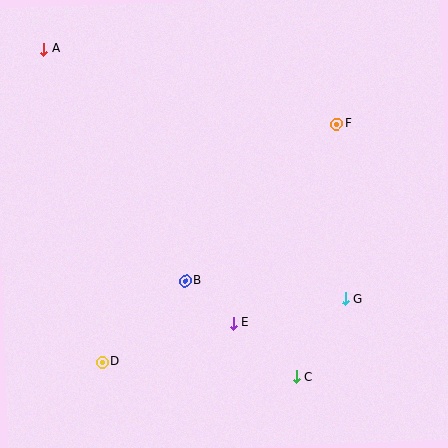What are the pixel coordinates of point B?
Point B is at (185, 281).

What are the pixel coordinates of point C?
Point C is at (296, 377).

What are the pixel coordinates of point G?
Point G is at (345, 299).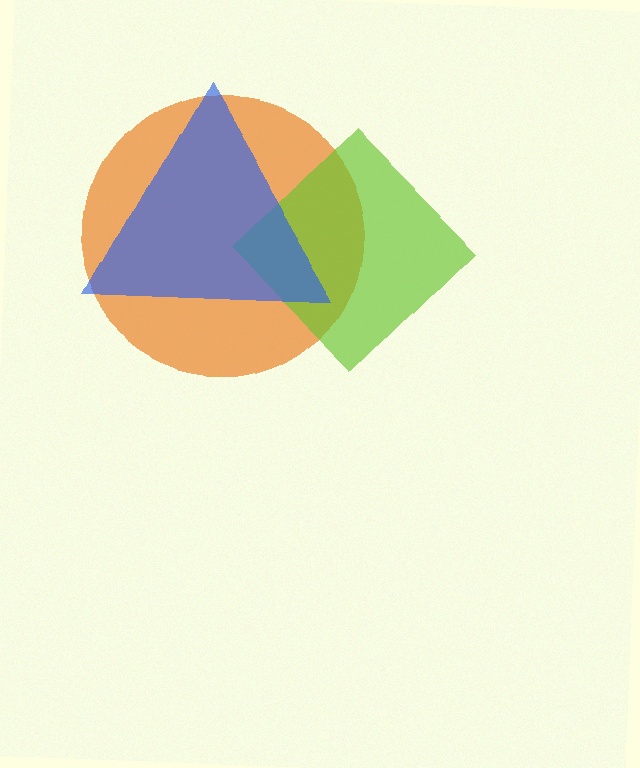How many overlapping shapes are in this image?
There are 3 overlapping shapes in the image.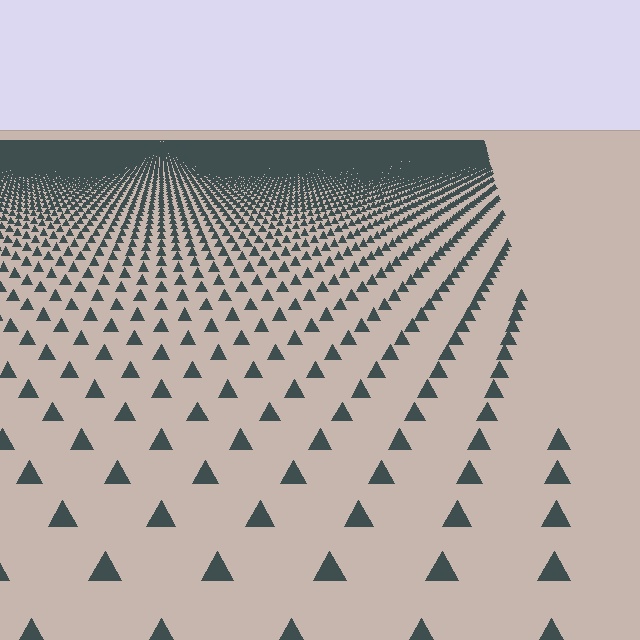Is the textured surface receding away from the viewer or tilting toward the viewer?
The surface is receding away from the viewer. Texture elements get smaller and denser toward the top.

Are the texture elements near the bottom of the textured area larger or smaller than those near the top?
Larger. Near the bottom, elements are closer to the viewer and appear at a bigger on-screen size.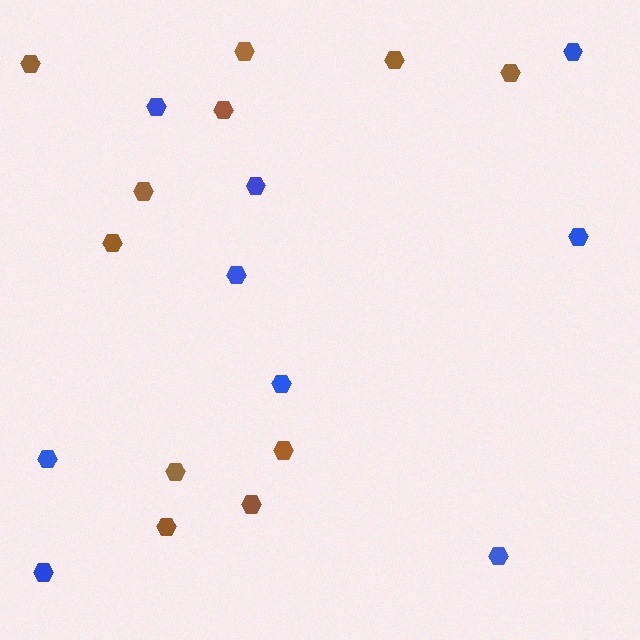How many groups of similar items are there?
There are 2 groups: one group of blue hexagons (9) and one group of brown hexagons (11).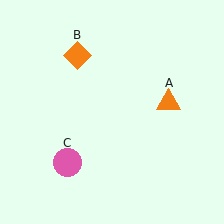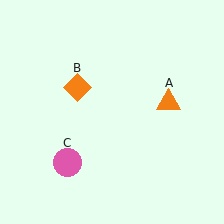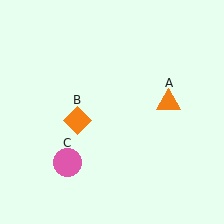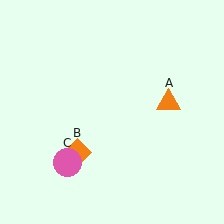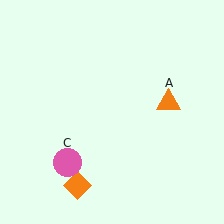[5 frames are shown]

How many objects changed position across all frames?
1 object changed position: orange diamond (object B).